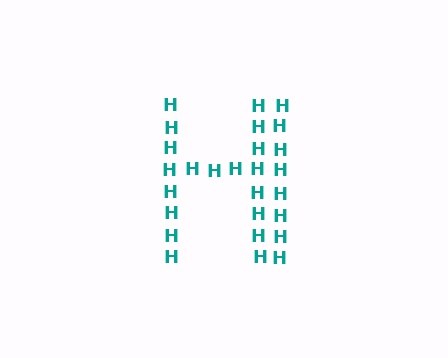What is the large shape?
The large shape is the letter H.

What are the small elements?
The small elements are letter H's.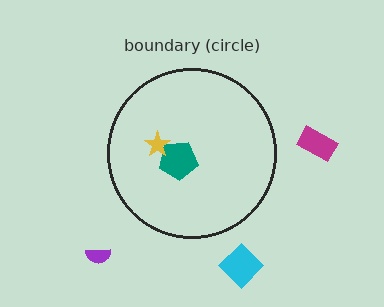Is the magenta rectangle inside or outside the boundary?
Outside.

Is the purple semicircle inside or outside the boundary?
Outside.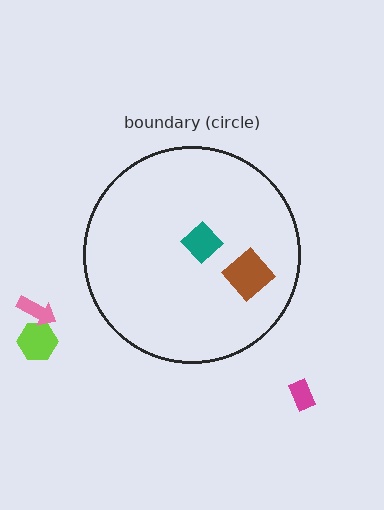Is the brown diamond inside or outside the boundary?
Inside.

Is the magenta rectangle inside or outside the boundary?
Outside.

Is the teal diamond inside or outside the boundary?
Inside.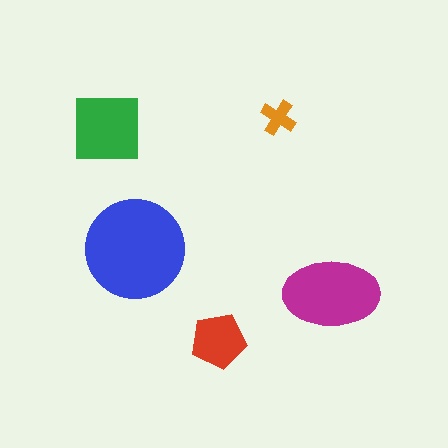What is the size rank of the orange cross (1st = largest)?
5th.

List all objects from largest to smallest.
The blue circle, the magenta ellipse, the green square, the red pentagon, the orange cross.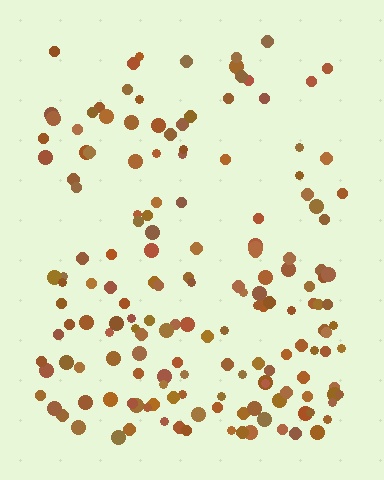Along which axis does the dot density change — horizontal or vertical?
Vertical.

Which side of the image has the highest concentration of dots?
The bottom.